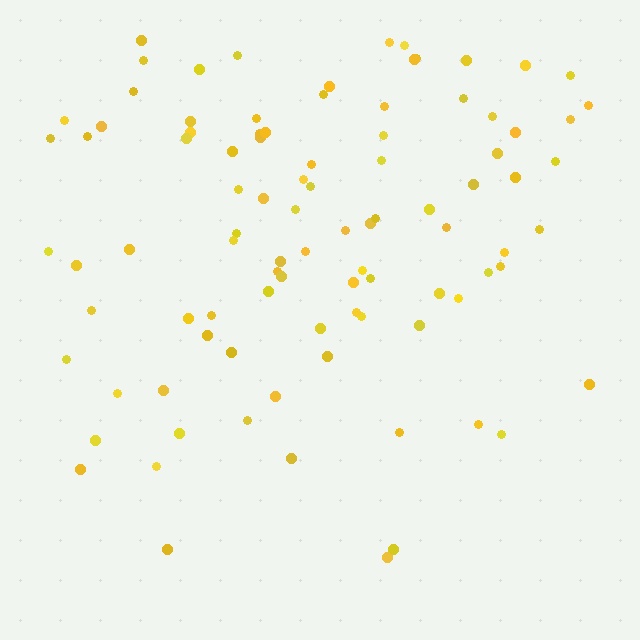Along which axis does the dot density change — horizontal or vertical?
Vertical.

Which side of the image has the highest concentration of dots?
The top.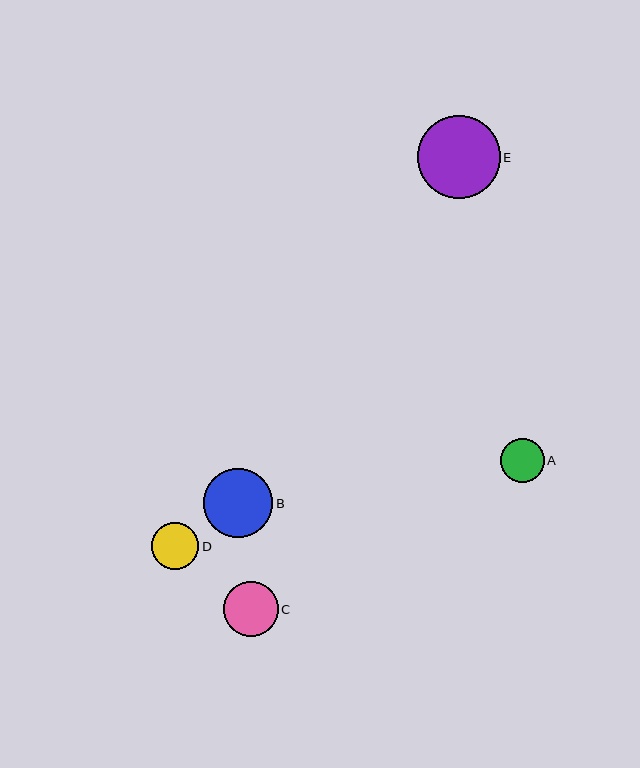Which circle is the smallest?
Circle A is the smallest with a size of approximately 44 pixels.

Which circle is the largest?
Circle E is the largest with a size of approximately 83 pixels.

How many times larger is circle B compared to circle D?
Circle B is approximately 1.5 times the size of circle D.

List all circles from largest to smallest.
From largest to smallest: E, B, C, D, A.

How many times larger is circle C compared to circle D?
Circle C is approximately 1.2 times the size of circle D.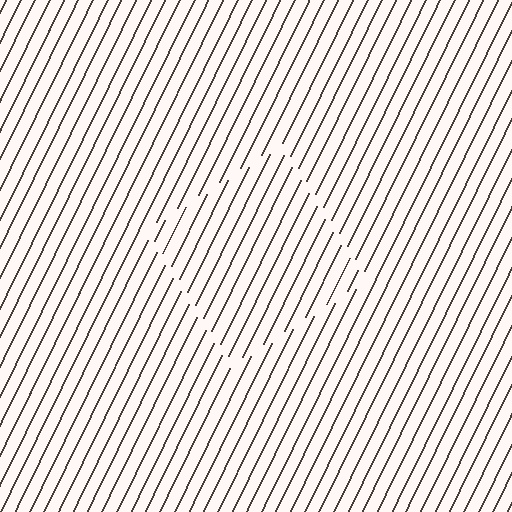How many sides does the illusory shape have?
4 sides — the line-ends trace a square.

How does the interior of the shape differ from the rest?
The interior of the shape contains the same grating, shifted by half a period — the contour is defined by the phase discontinuity where line-ends from the inner and outer gratings abut.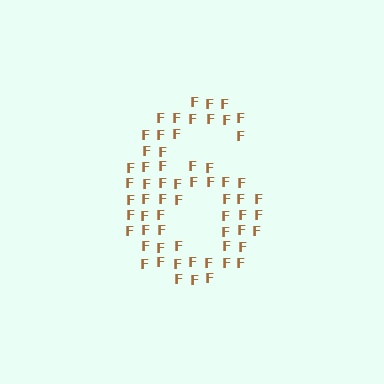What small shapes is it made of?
It is made of small letter F's.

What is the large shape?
The large shape is the digit 6.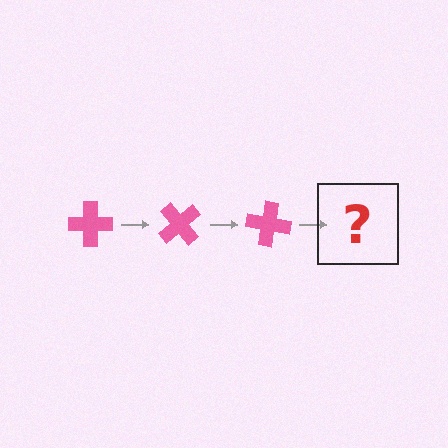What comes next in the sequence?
The next element should be a pink cross rotated 150 degrees.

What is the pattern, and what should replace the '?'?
The pattern is that the cross rotates 50 degrees each step. The '?' should be a pink cross rotated 150 degrees.